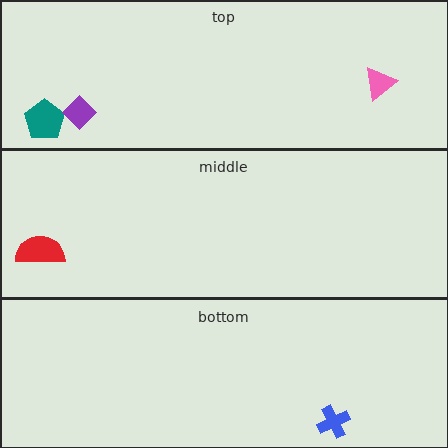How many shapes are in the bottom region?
1.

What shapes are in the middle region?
The red semicircle.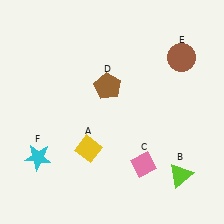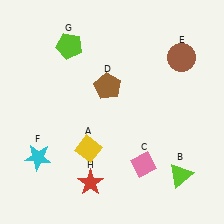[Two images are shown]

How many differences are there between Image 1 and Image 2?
There are 2 differences between the two images.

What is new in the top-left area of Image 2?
A lime pentagon (G) was added in the top-left area of Image 2.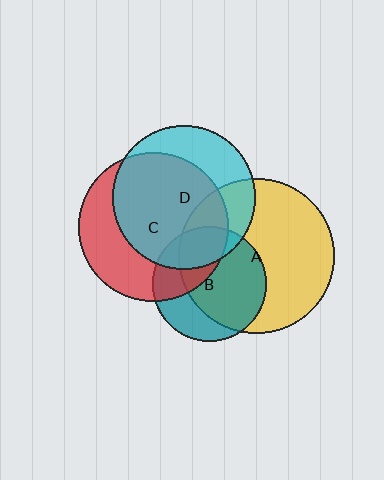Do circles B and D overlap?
Yes.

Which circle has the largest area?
Circle A (yellow).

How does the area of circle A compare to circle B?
Approximately 1.8 times.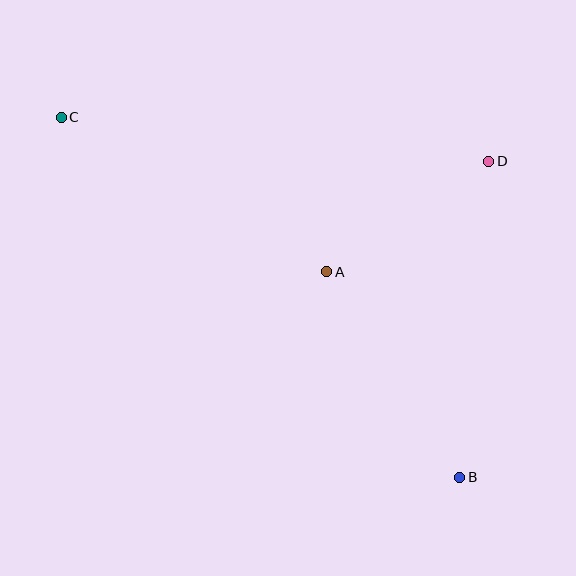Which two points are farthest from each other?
Points B and C are farthest from each other.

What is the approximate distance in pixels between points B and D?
The distance between B and D is approximately 317 pixels.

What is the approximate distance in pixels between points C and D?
The distance between C and D is approximately 430 pixels.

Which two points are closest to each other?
Points A and D are closest to each other.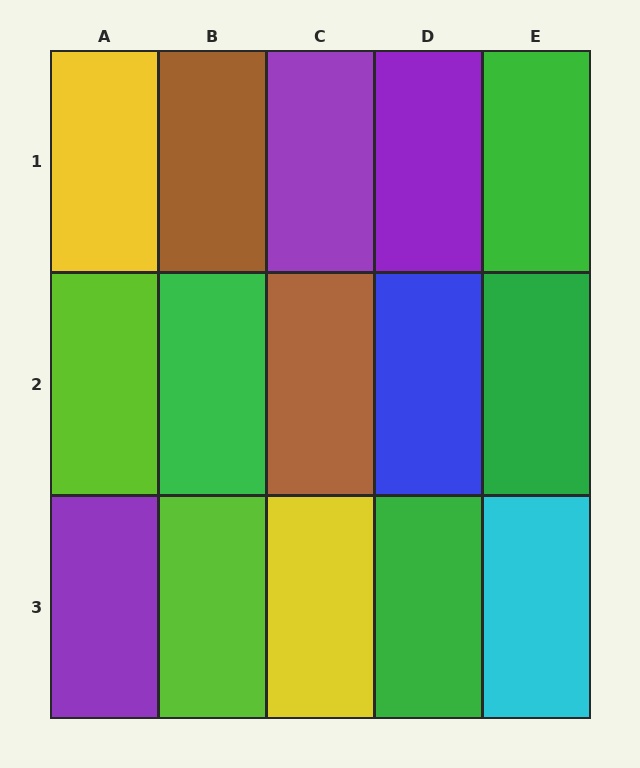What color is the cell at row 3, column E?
Cyan.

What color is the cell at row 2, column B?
Green.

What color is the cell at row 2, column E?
Green.